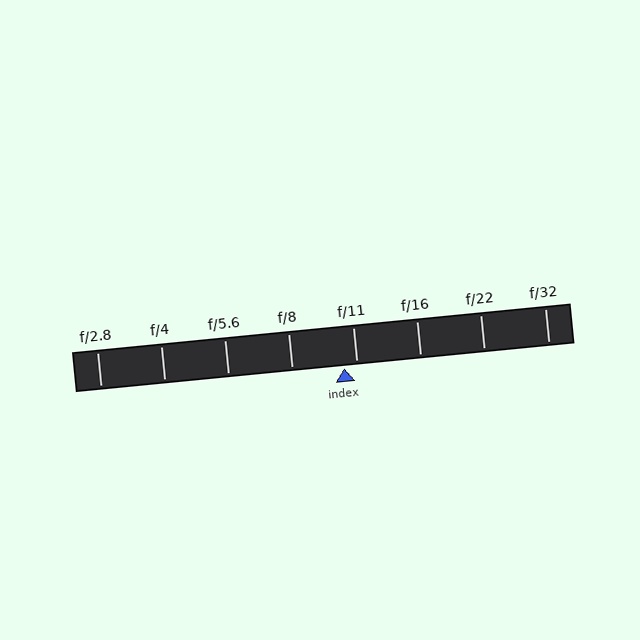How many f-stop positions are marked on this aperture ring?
There are 8 f-stop positions marked.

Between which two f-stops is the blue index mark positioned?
The index mark is between f/8 and f/11.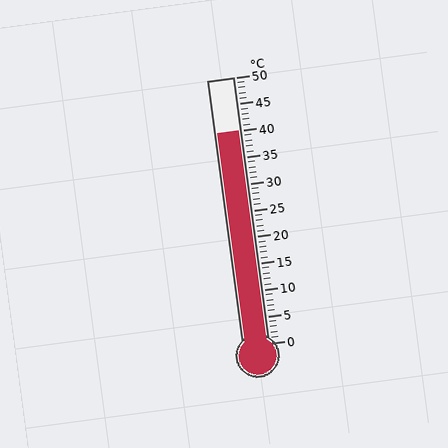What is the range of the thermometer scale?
The thermometer scale ranges from 0°C to 50°C.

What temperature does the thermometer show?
The thermometer shows approximately 40°C.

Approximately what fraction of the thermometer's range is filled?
The thermometer is filled to approximately 80% of its range.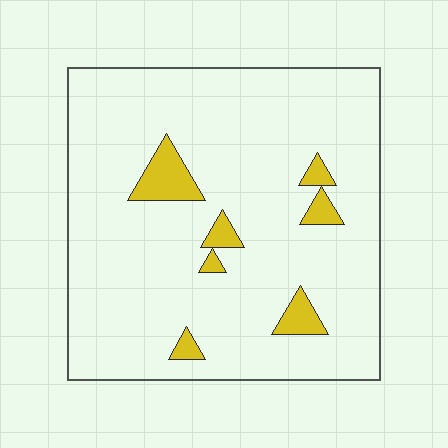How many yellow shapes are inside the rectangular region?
7.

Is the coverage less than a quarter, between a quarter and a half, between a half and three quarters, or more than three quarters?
Less than a quarter.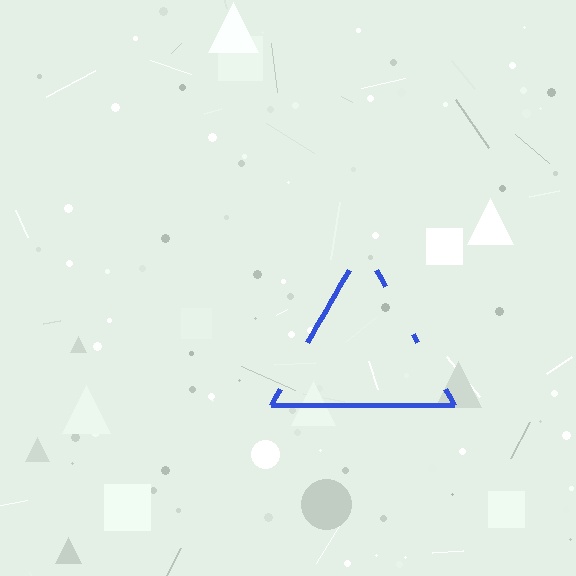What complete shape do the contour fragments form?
The contour fragments form a triangle.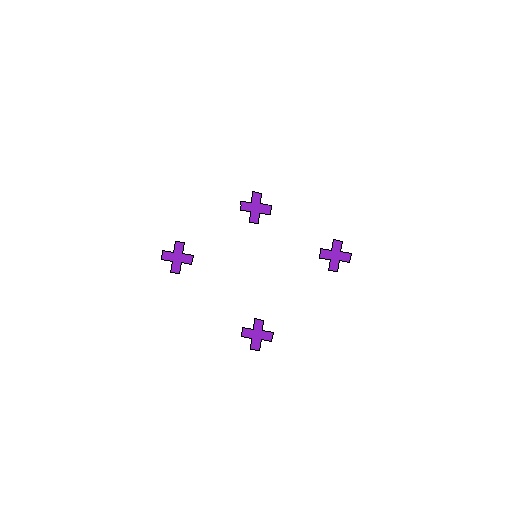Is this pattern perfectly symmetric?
No. The 4 purple crosses are arranged in a ring, but one element near the 12 o'clock position is pulled inward toward the center, breaking the 4-fold rotational symmetry.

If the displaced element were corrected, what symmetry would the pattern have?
It would have 4-fold rotational symmetry — the pattern would map onto itself every 90 degrees.